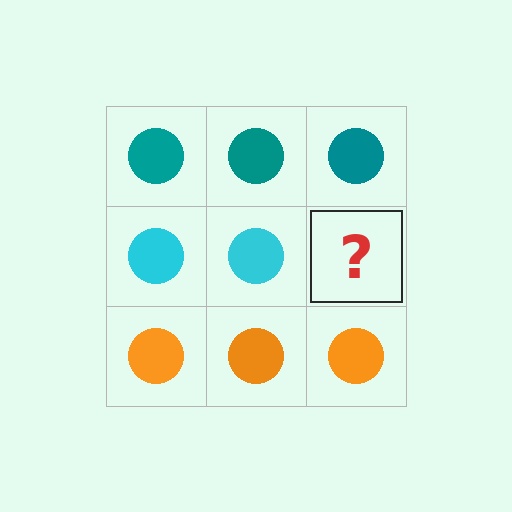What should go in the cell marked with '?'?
The missing cell should contain a cyan circle.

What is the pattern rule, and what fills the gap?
The rule is that each row has a consistent color. The gap should be filled with a cyan circle.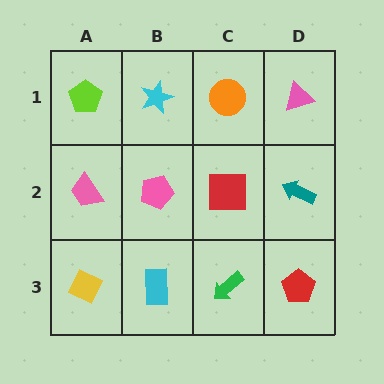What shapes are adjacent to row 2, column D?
A pink triangle (row 1, column D), a red pentagon (row 3, column D), a red square (row 2, column C).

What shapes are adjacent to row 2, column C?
An orange circle (row 1, column C), a green arrow (row 3, column C), a pink pentagon (row 2, column B), a teal arrow (row 2, column D).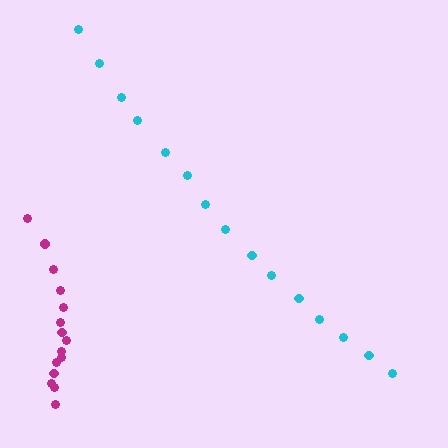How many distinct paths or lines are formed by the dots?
There are 2 distinct paths.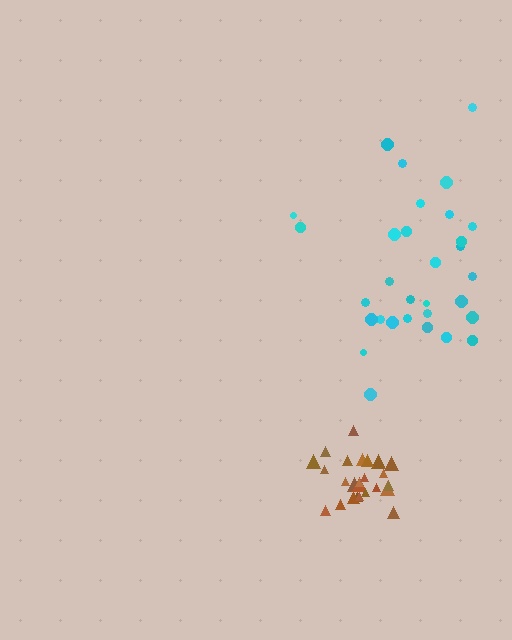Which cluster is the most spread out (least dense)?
Cyan.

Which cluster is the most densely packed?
Brown.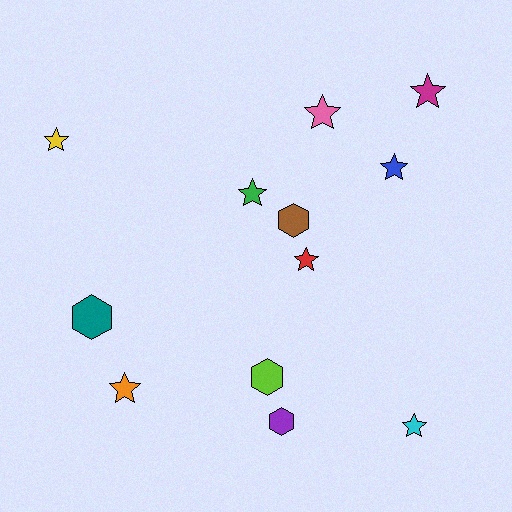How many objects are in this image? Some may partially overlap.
There are 12 objects.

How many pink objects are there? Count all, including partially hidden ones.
There is 1 pink object.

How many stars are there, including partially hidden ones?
There are 8 stars.